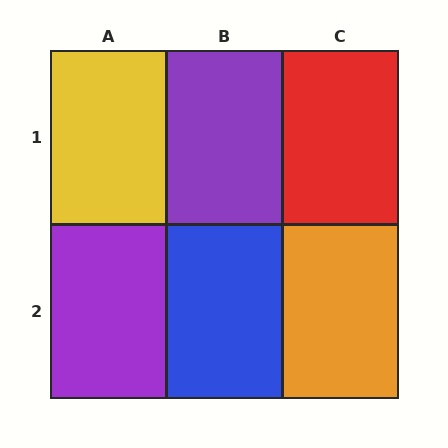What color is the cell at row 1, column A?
Yellow.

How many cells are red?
1 cell is red.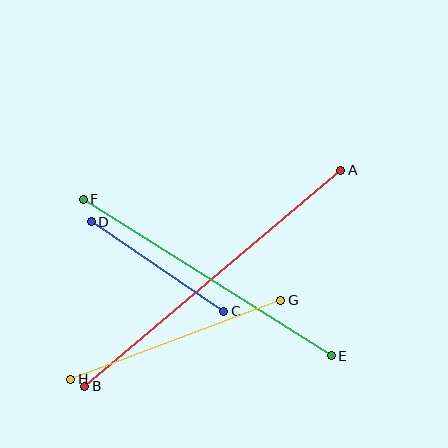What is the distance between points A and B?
The distance is approximately 335 pixels.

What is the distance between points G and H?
The distance is approximately 224 pixels.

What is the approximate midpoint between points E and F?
The midpoint is at approximately (207, 278) pixels.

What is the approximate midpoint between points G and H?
The midpoint is at approximately (176, 340) pixels.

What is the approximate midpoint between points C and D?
The midpoint is at approximately (157, 267) pixels.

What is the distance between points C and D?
The distance is approximately 160 pixels.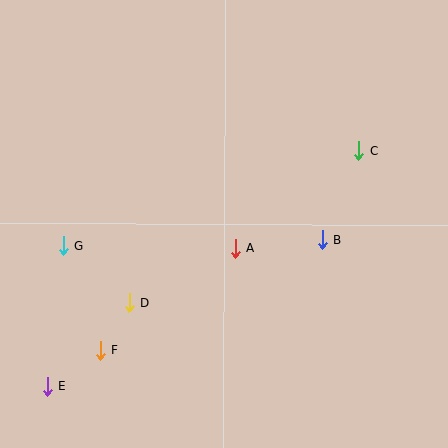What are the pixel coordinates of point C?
Point C is at (359, 150).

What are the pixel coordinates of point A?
Point A is at (235, 248).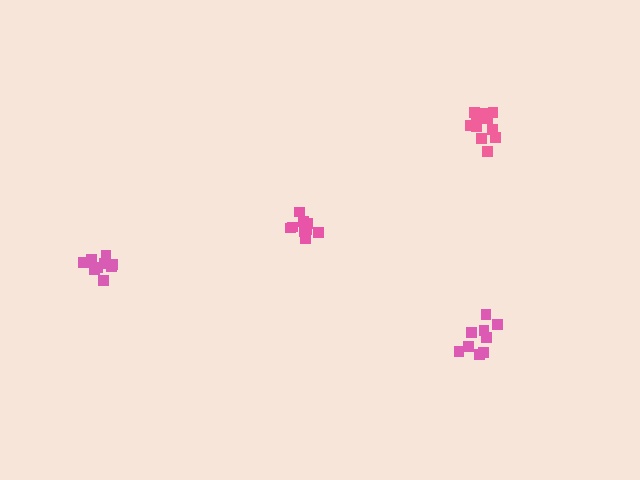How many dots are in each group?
Group 1: 9 dots, Group 2: 11 dots, Group 3: 9 dots, Group 4: 10 dots (39 total).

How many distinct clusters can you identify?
There are 4 distinct clusters.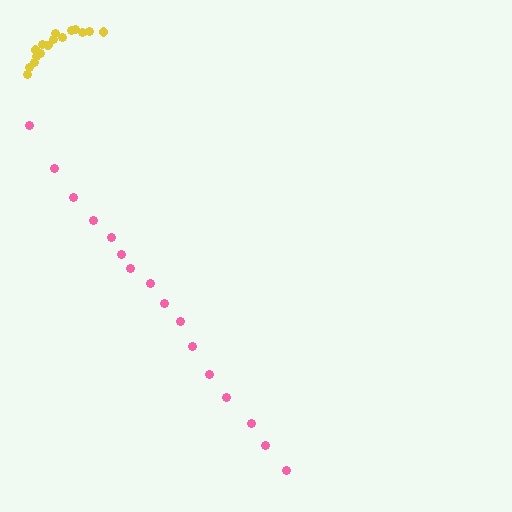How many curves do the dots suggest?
There are 2 distinct paths.